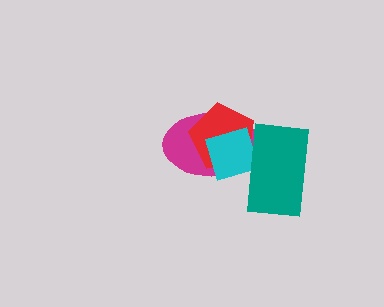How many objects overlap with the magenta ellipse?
3 objects overlap with the magenta ellipse.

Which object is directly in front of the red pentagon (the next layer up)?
The cyan diamond is directly in front of the red pentagon.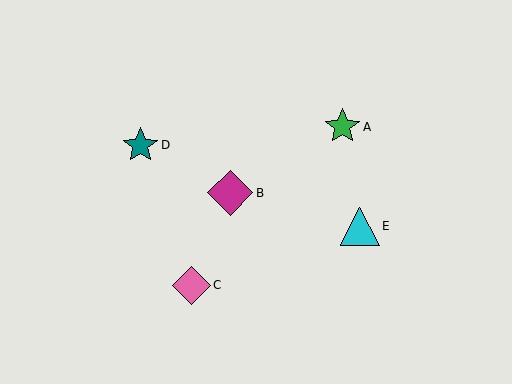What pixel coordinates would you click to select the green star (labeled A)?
Click at (342, 126) to select the green star A.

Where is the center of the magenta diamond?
The center of the magenta diamond is at (230, 193).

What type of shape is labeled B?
Shape B is a magenta diamond.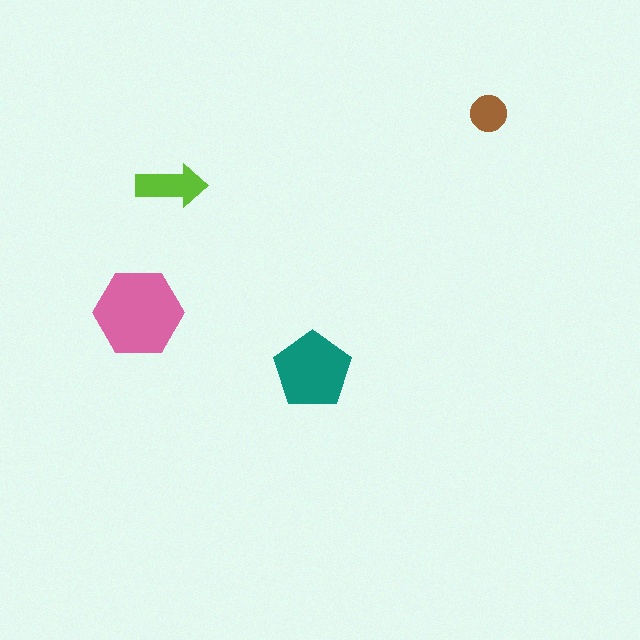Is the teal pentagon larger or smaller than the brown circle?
Larger.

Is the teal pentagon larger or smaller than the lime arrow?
Larger.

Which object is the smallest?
The brown circle.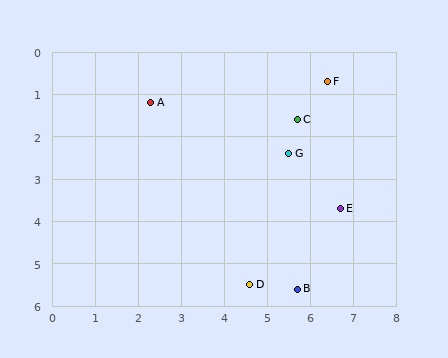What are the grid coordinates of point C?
Point C is at approximately (5.7, 1.6).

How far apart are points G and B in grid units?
Points G and B are about 3.2 grid units apart.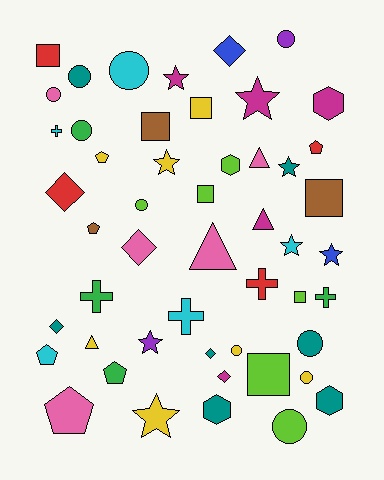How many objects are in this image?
There are 50 objects.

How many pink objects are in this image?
There are 5 pink objects.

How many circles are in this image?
There are 10 circles.